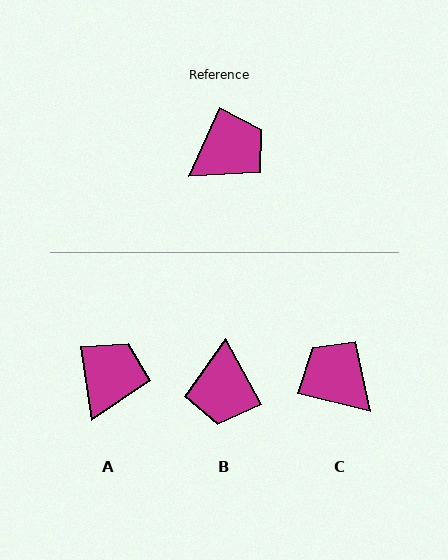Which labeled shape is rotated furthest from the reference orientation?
B, about 128 degrees away.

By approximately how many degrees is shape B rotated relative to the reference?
Approximately 128 degrees clockwise.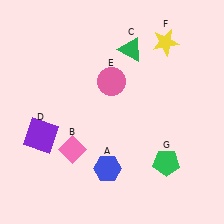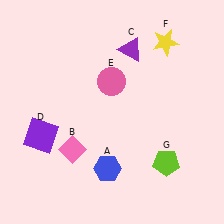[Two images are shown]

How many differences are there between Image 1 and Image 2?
There are 2 differences between the two images.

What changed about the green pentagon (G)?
In Image 1, G is green. In Image 2, it changed to lime.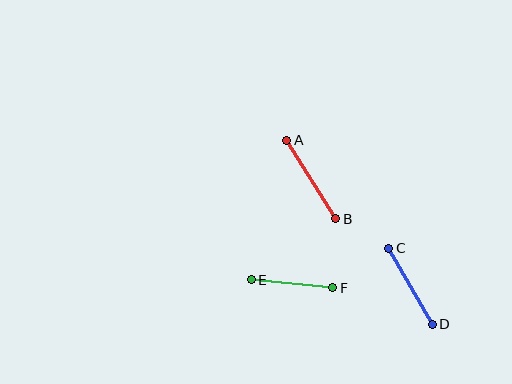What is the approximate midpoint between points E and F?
The midpoint is at approximately (292, 284) pixels.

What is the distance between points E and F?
The distance is approximately 82 pixels.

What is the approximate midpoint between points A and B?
The midpoint is at approximately (311, 179) pixels.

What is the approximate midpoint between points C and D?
The midpoint is at approximately (411, 286) pixels.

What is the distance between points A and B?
The distance is approximately 92 pixels.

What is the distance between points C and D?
The distance is approximately 87 pixels.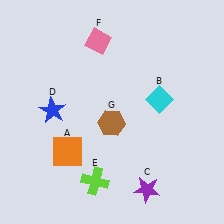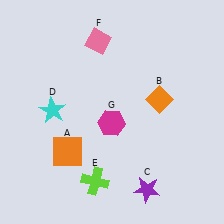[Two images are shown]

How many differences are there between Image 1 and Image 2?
There are 3 differences between the two images.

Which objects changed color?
B changed from cyan to orange. D changed from blue to cyan. G changed from brown to magenta.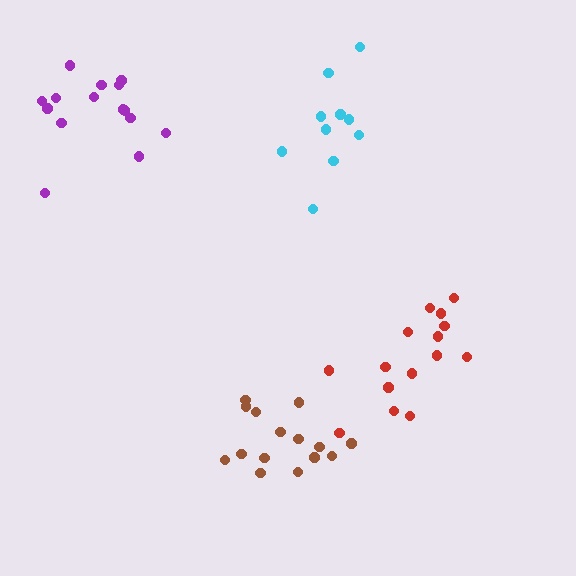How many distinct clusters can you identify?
There are 4 distinct clusters.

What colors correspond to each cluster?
The clusters are colored: brown, purple, red, cyan.